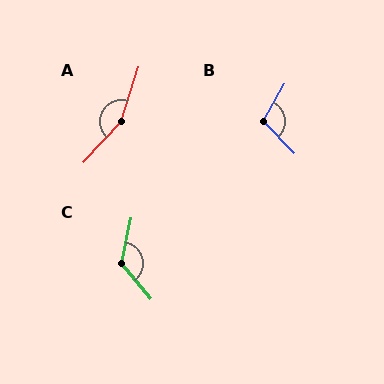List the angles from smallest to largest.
B (106°), C (128°), A (155°).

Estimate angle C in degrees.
Approximately 128 degrees.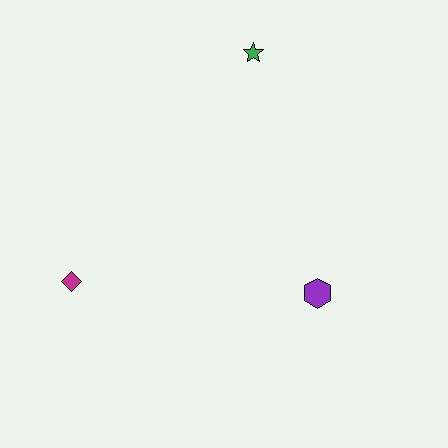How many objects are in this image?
There are 3 objects.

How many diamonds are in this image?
There is 1 diamond.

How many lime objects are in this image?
There are no lime objects.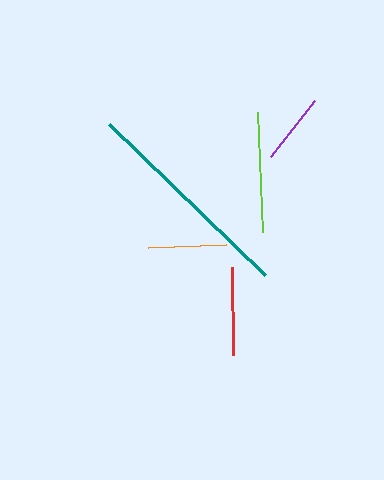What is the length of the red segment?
The red segment is approximately 87 pixels long.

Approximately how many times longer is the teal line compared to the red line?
The teal line is approximately 2.5 times the length of the red line.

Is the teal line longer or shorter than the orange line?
The teal line is longer than the orange line.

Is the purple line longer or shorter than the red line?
The red line is longer than the purple line.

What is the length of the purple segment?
The purple segment is approximately 72 pixels long.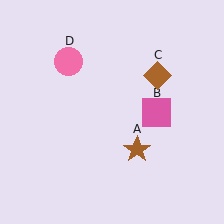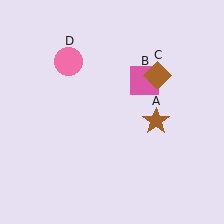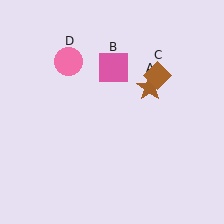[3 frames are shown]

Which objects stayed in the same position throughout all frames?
Brown diamond (object C) and pink circle (object D) remained stationary.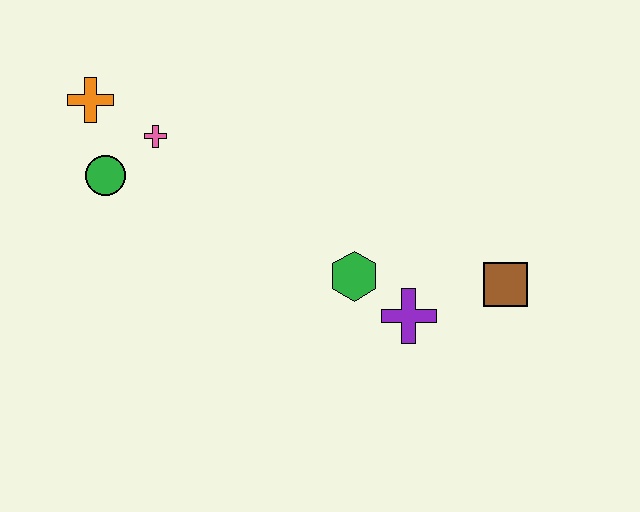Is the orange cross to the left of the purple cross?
Yes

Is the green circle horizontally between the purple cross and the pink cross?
No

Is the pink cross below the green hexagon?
No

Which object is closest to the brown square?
The purple cross is closest to the brown square.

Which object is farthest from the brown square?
The orange cross is farthest from the brown square.